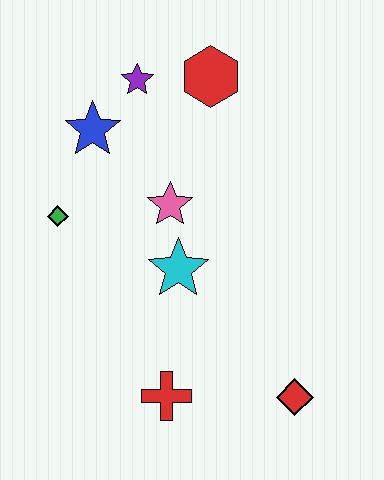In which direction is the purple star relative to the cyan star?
The purple star is above the cyan star.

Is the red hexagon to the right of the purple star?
Yes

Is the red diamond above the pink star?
No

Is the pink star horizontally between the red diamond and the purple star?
Yes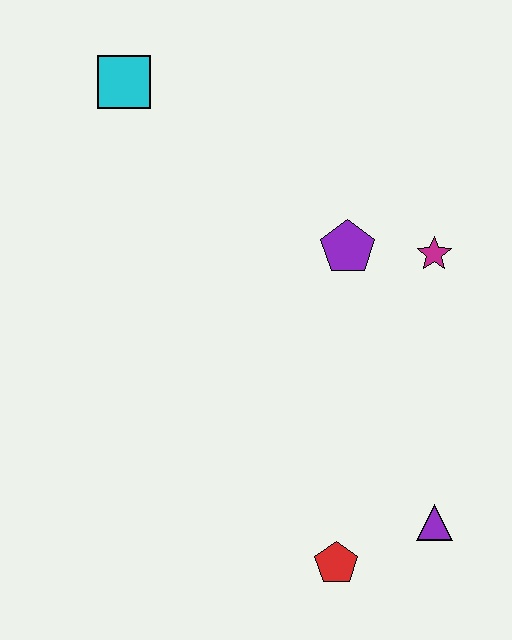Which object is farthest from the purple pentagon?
The red pentagon is farthest from the purple pentagon.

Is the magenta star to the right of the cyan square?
Yes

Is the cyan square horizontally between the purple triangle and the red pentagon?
No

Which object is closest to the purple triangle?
The red pentagon is closest to the purple triangle.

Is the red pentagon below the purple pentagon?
Yes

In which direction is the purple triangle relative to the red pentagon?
The purple triangle is to the right of the red pentagon.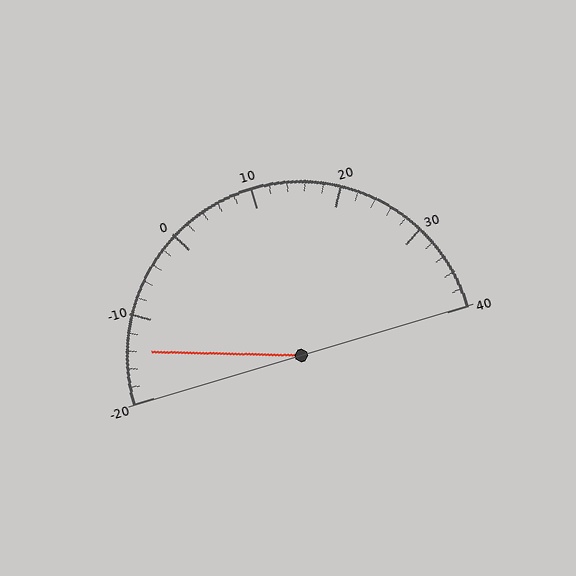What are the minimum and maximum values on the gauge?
The gauge ranges from -20 to 40.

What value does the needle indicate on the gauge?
The needle indicates approximately -14.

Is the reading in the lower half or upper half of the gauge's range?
The reading is in the lower half of the range (-20 to 40).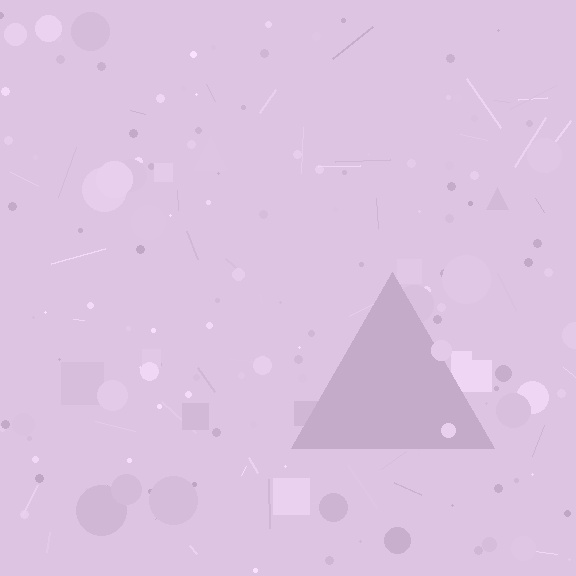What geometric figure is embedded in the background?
A triangle is embedded in the background.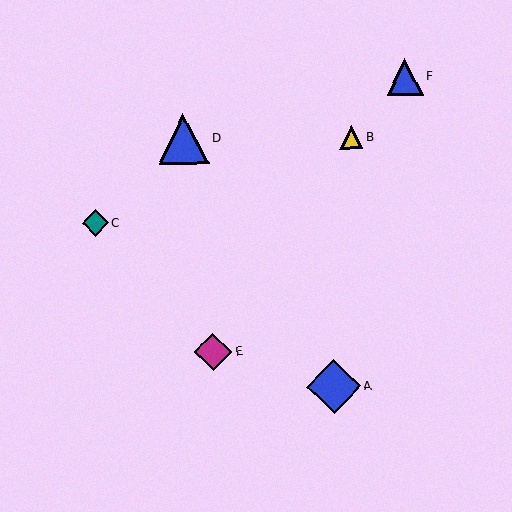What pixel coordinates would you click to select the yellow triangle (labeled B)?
Click at (351, 137) to select the yellow triangle B.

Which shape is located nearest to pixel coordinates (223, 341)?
The magenta diamond (labeled E) at (213, 352) is nearest to that location.